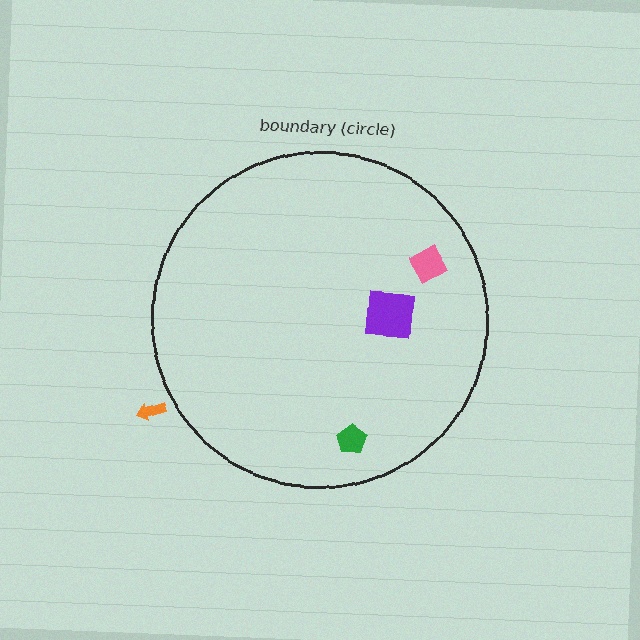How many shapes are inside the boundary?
3 inside, 1 outside.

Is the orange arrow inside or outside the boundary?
Outside.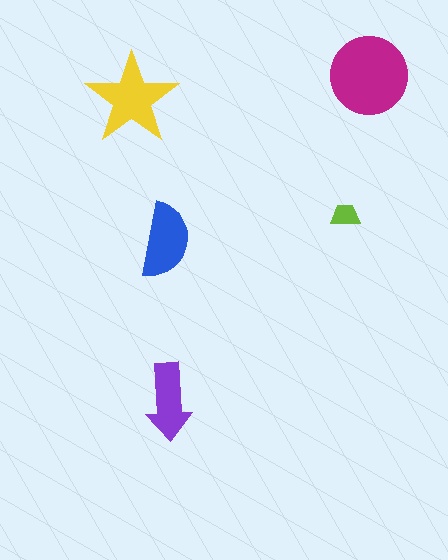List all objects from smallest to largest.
The lime trapezoid, the purple arrow, the blue semicircle, the yellow star, the magenta circle.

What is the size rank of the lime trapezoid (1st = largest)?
5th.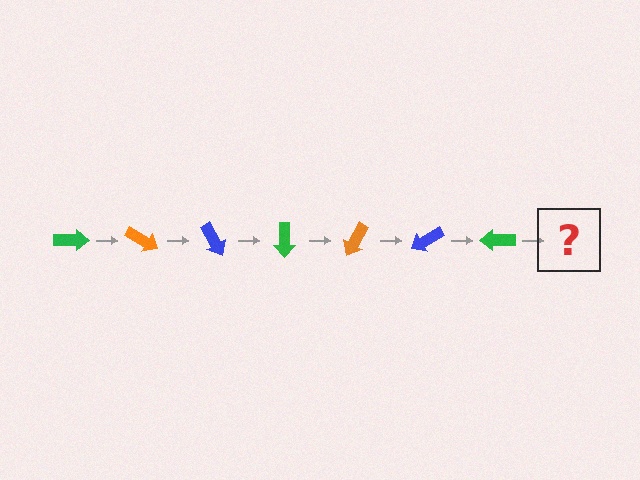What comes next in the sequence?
The next element should be an orange arrow, rotated 210 degrees from the start.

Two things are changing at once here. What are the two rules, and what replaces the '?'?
The two rules are that it rotates 30 degrees each step and the color cycles through green, orange, and blue. The '?' should be an orange arrow, rotated 210 degrees from the start.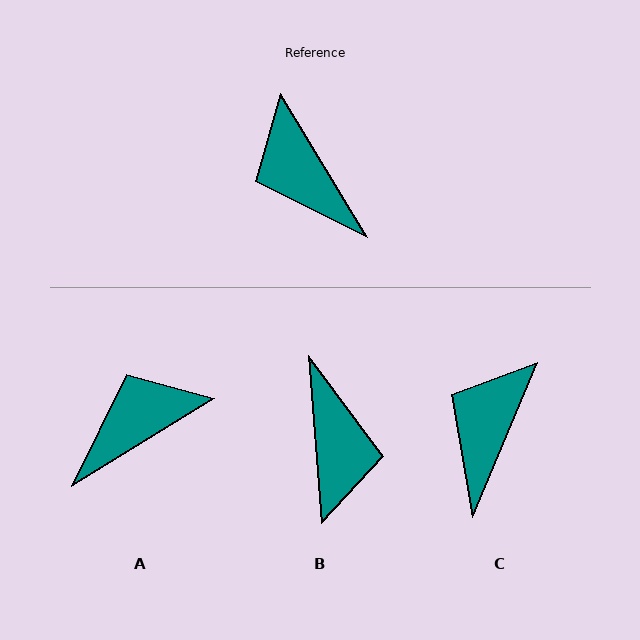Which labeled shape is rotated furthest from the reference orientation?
B, about 153 degrees away.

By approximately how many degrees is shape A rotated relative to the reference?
Approximately 89 degrees clockwise.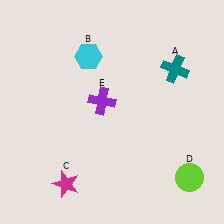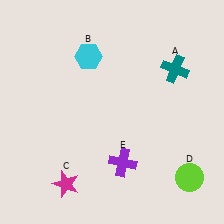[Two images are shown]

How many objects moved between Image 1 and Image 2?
1 object moved between the two images.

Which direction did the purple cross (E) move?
The purple cross (E) moved down.